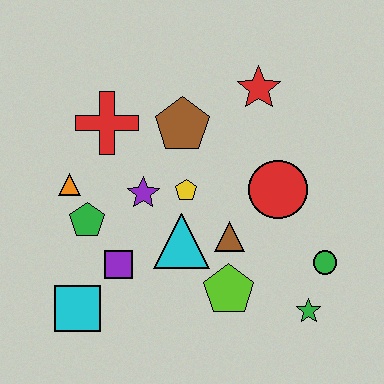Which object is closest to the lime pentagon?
The brown triangle is closest to the lime pentagon.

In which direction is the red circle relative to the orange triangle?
The red circle is to the right of the orange triangle.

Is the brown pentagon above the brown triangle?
Yes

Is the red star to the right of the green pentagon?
Yes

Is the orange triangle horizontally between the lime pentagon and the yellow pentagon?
No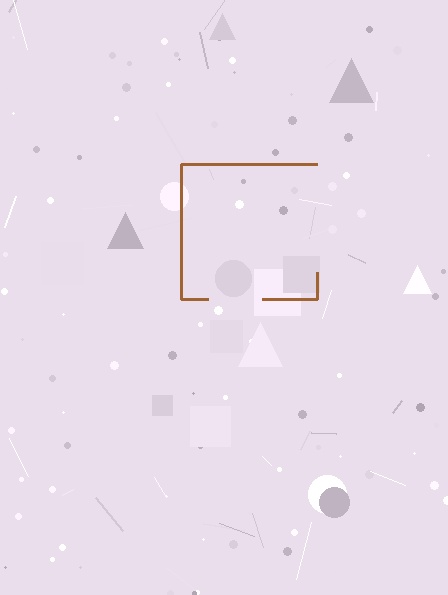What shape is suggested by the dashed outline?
The dashed outline suggests a square.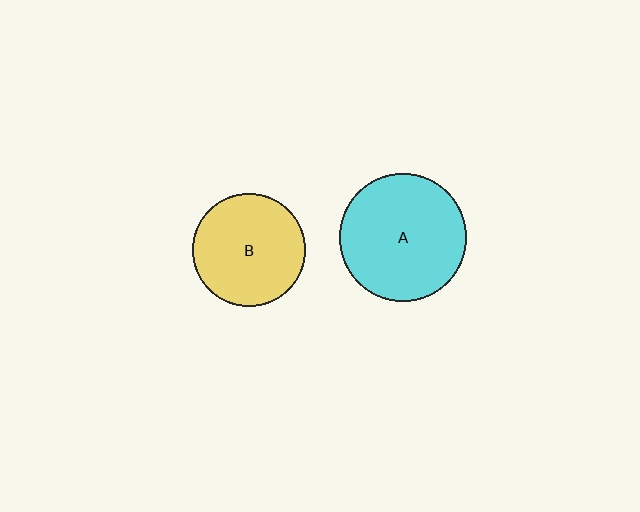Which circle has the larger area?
Circle A (cyan).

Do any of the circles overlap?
No, none of the circles overlap.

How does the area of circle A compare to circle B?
Approximately 1.3 times.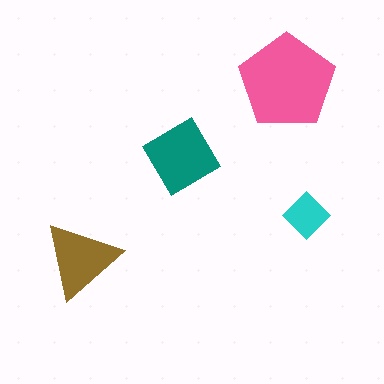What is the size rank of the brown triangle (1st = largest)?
3rd.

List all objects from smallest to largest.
The cyan diamond, the brown triangle, the teal diamond, the pink pentagon.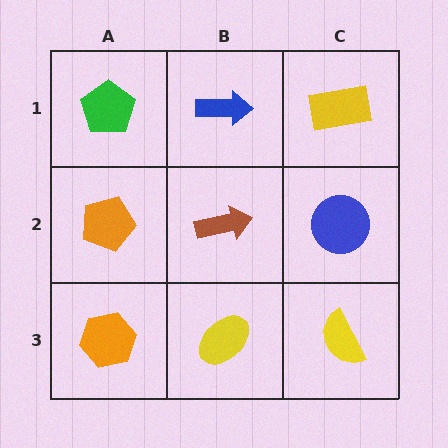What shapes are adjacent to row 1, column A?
An orange pentagon (row 2, column A), a blue arrow (row 1, column B).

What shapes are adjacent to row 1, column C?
A blue circle (row 2, column C), a blue arrow (row 1, column B).